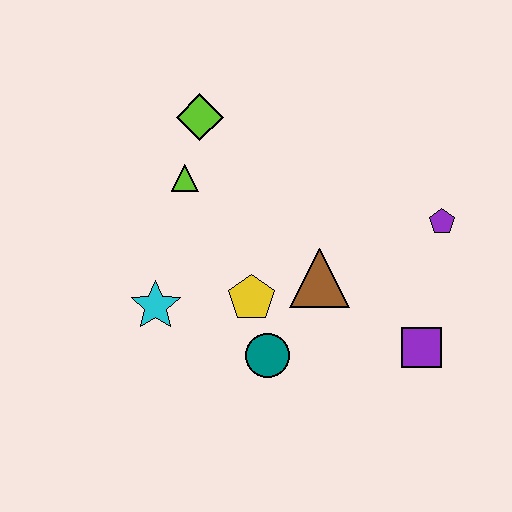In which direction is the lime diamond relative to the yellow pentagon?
The lime diamond is above the yellow pentagon.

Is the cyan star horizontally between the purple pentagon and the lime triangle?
No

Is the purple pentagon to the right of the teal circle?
Yes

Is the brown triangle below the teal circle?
No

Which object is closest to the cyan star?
The yellow pentagon is closest to the cyan star.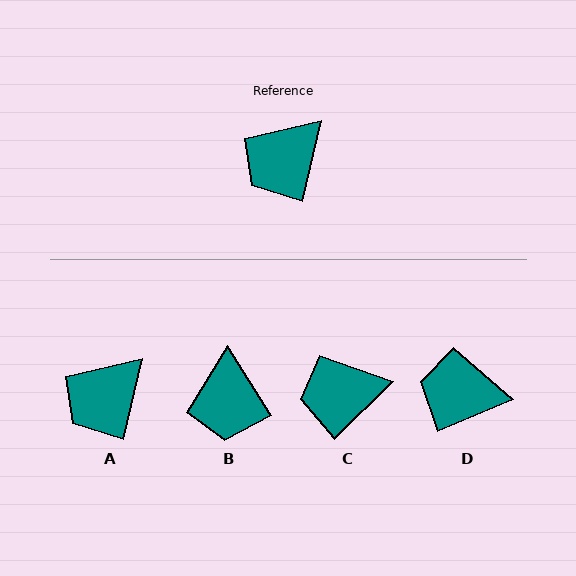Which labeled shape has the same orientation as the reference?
A.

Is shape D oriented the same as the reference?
No, it is off by about 54 degrees.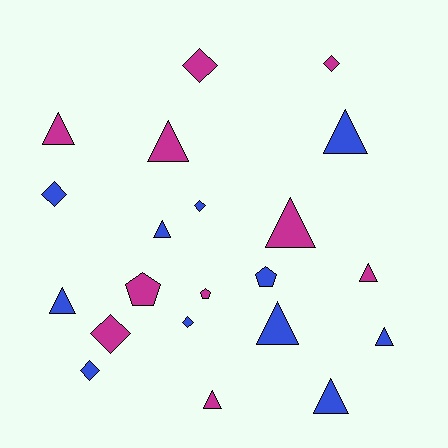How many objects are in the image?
There are 21 objects.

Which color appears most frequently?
Blue, with 11 objects.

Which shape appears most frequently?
Triangle, with 11 objects.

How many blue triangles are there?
There are 6 blue triangles.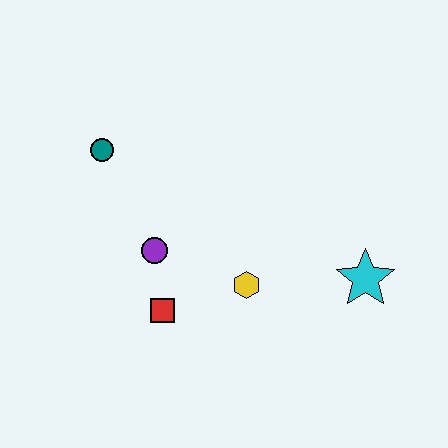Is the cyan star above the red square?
Yes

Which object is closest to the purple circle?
The red square is closest to the purple circle.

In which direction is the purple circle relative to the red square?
The purple circle is above the red square.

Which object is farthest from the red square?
The cyan star is farthest from the red square.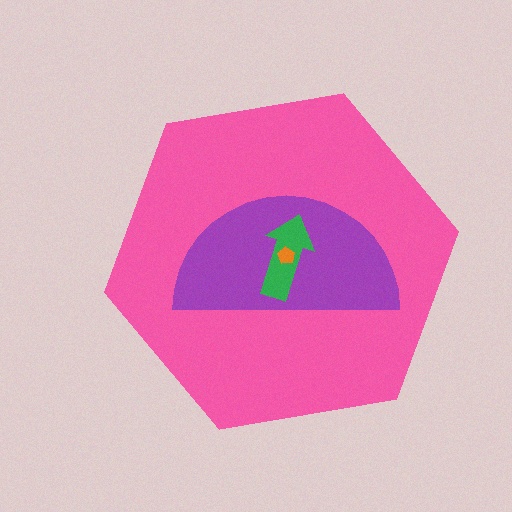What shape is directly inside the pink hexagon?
The purple semicircle.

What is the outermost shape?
The pink hexagon.